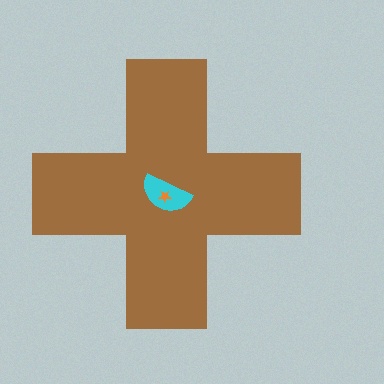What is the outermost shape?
The brown cross.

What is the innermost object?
The orange star.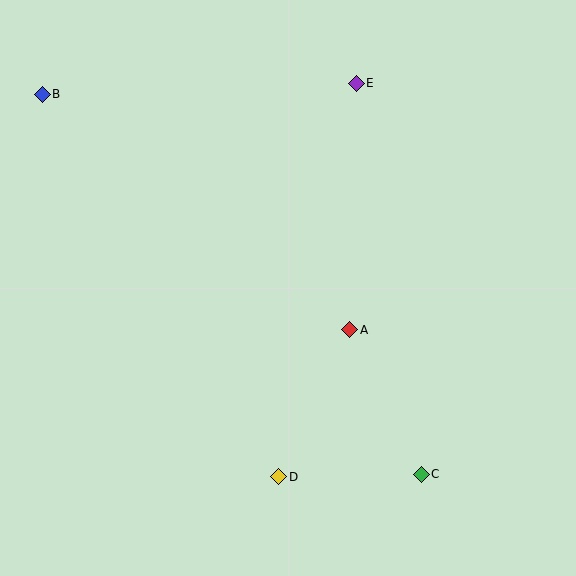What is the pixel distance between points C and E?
The distance between C and E is 396 pixels.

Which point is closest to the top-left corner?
Point B is closest to the top-left corner.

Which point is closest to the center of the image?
Point A at (350, 330) is closest to the center.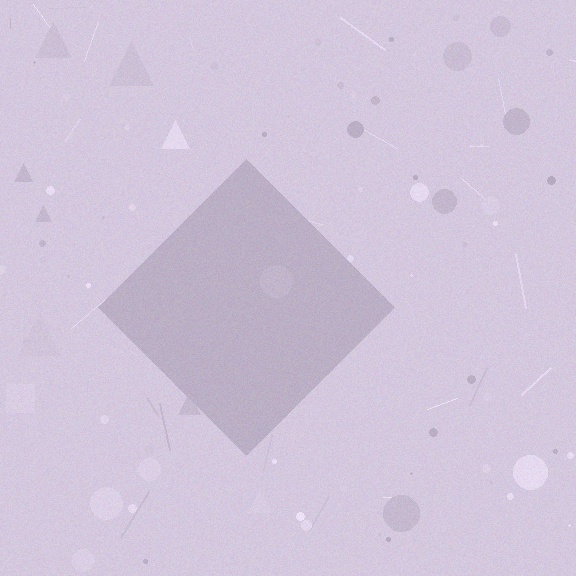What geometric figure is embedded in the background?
A diamond is embedded in the background.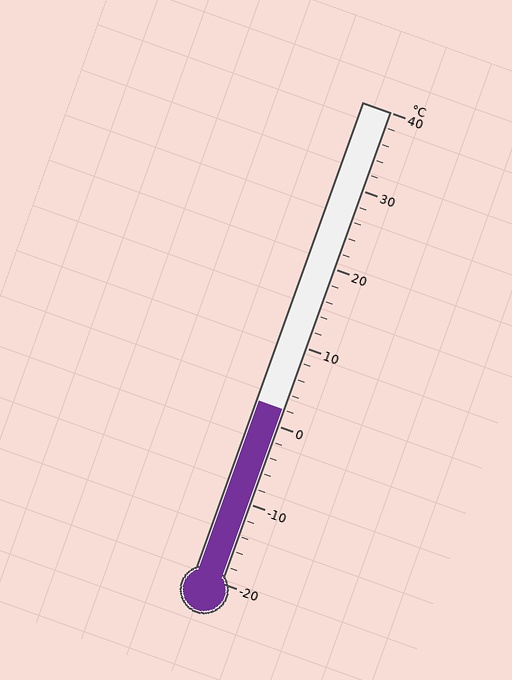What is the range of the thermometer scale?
The thermometer scale ranges from -20°C to 40°C.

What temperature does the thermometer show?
The thermometer shows approximately 2°C.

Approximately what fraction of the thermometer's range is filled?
The thermometer is filled to approximately 35% of its range.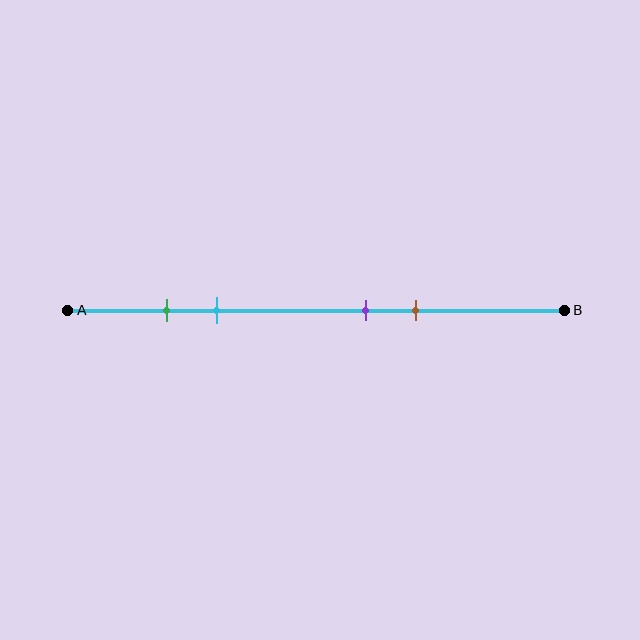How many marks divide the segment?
There are 4 marks dividing the segment.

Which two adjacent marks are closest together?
The green and cyan marks are the closest adjacent pair.